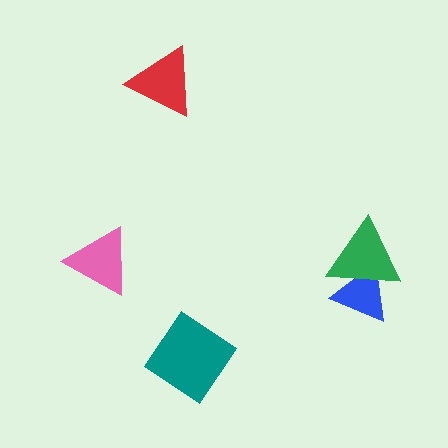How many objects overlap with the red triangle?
0 objects overlap with the red triangle.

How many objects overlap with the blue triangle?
1 object overlaps with the blue triangle.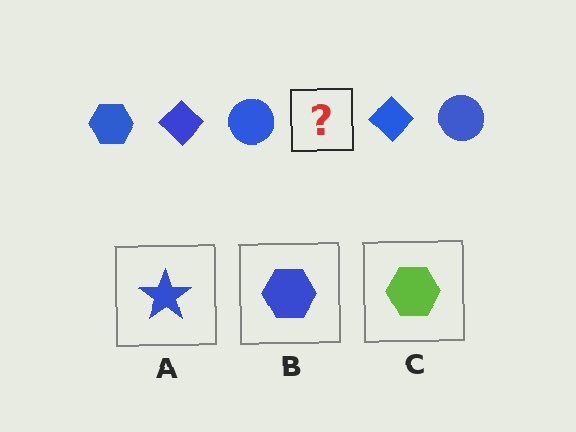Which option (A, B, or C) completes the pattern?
B.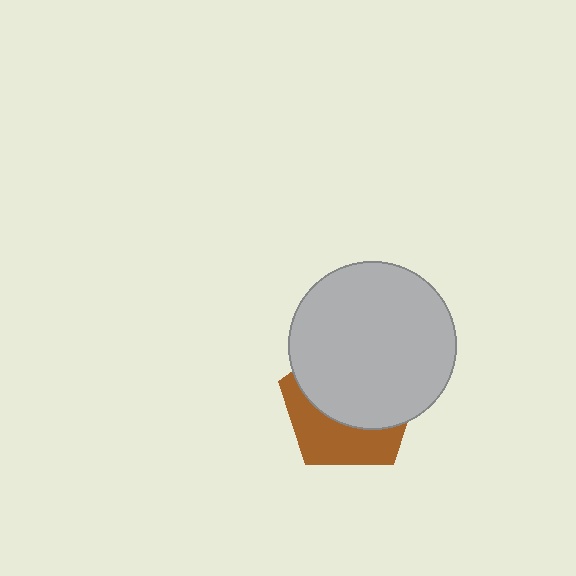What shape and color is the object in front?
The object in front is a light gray circle.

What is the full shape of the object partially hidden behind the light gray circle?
The partially hidden object is a brown pentagon.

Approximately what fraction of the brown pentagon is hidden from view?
Roughly 61% of the brown pentagon is hidden behind the light gray circle.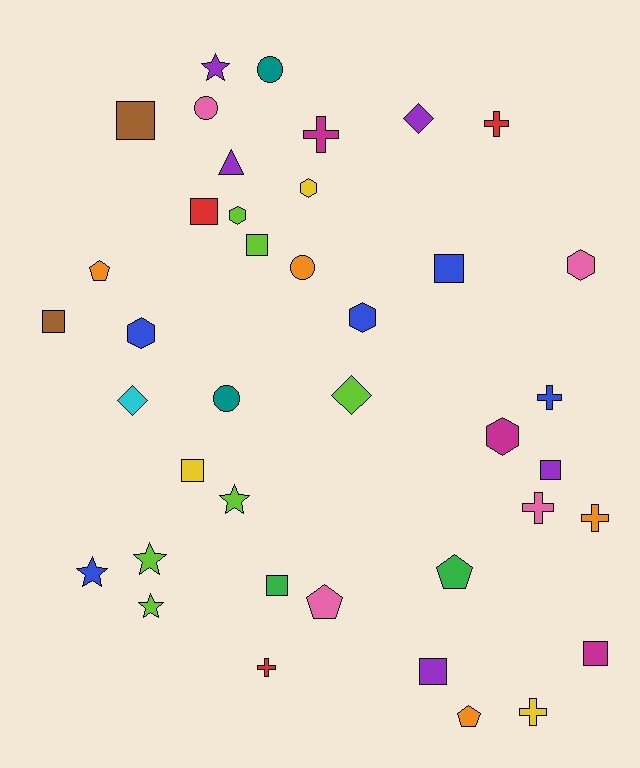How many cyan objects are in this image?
There is 1 cyan object.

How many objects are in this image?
There are 40 objects.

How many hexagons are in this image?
There are 6 hexagons.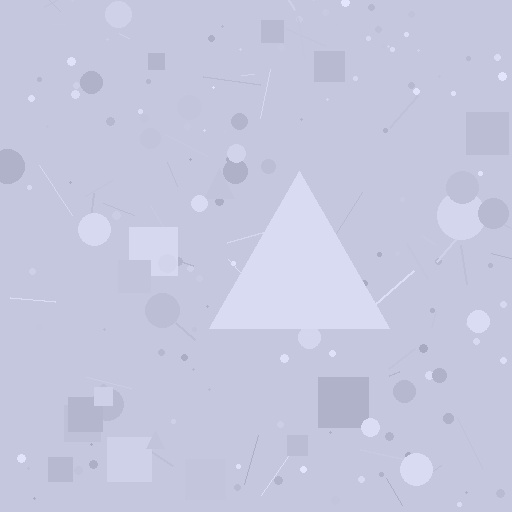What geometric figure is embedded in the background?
A triangle is embedded in the background.